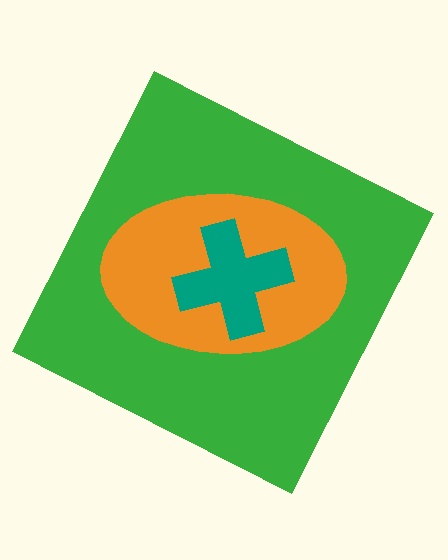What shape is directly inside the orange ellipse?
The teal cross.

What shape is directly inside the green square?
The orange ellipse.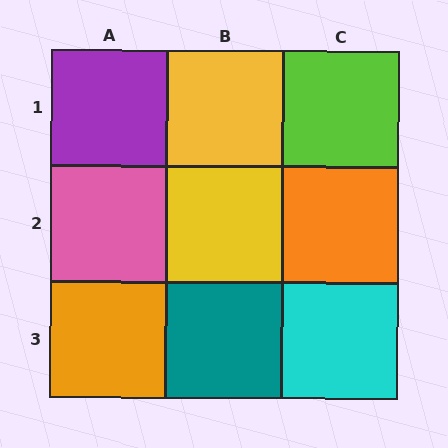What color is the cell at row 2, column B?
Yellow.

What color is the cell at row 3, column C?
Cyan.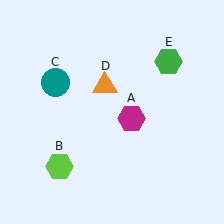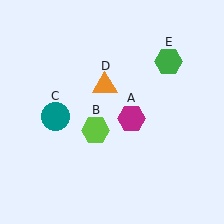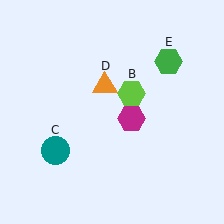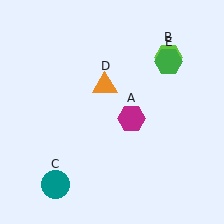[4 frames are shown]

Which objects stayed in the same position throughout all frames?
Magenta hexagon (object A) and orange triangle (object D) and green hexagon (object E) remained stationary.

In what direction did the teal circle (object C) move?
The teal circle (object C) moved down.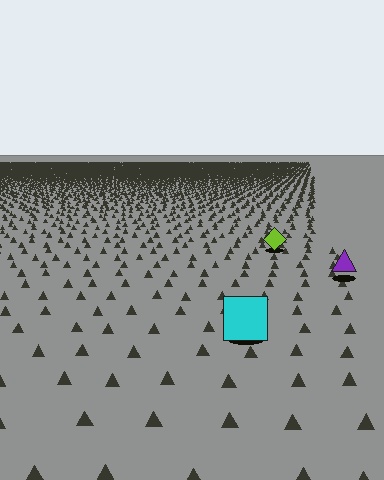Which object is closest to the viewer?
The cyan square is closest. The texture marks near it are larger and more spread out.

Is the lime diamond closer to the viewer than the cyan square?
No. The cyan square is closer — you can tell from the texture gradient: the ground texture is coarser near it.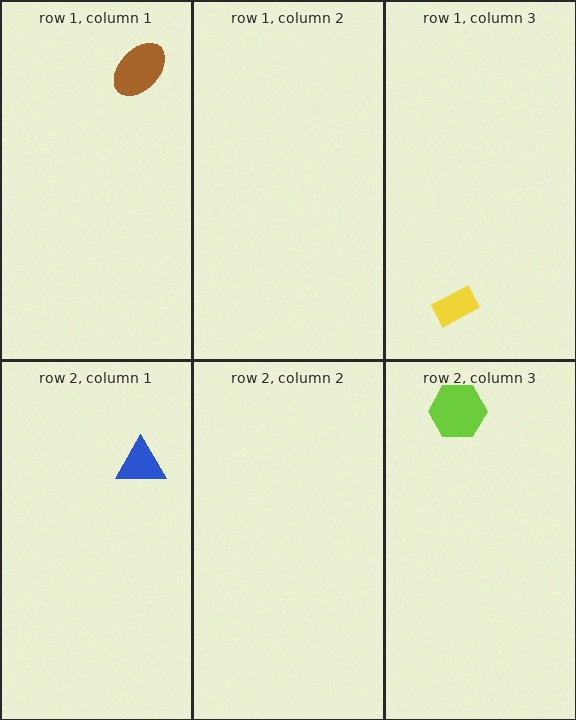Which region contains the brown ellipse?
The row 1, column 1 region.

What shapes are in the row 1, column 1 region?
The brown ellipse.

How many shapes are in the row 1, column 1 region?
1.